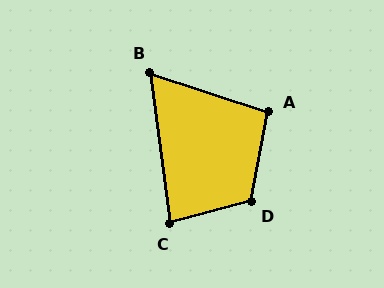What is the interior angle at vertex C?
Approximately 82 degrees (acute).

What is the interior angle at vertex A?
Approximately 98 degrees (obtuse).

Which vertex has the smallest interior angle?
B, at approximately 64 degrees.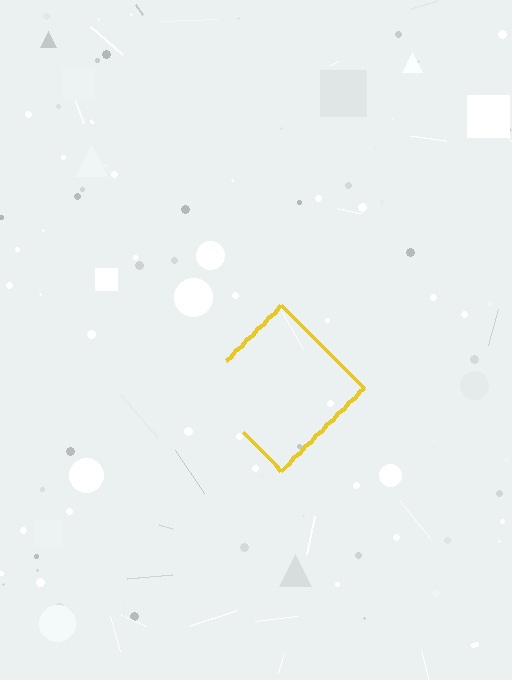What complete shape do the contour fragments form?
The contour fragments form a diamond.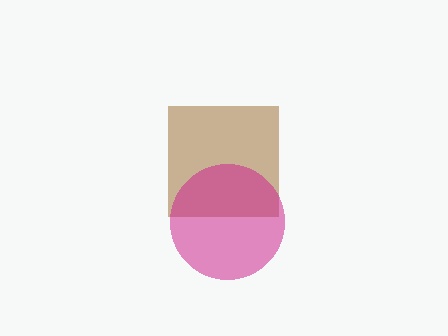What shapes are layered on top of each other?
The layered shapes are: a brown square, a magenta circle.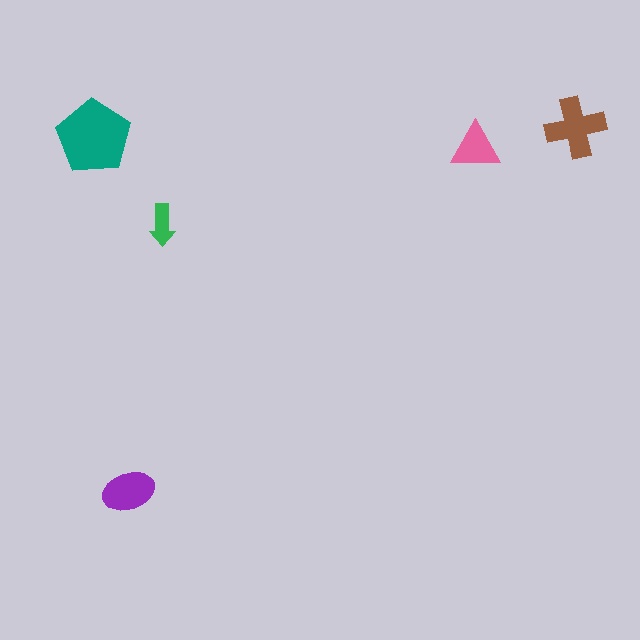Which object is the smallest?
The green arrow.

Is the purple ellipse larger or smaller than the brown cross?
Smaller.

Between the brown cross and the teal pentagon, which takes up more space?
The teal pentagon.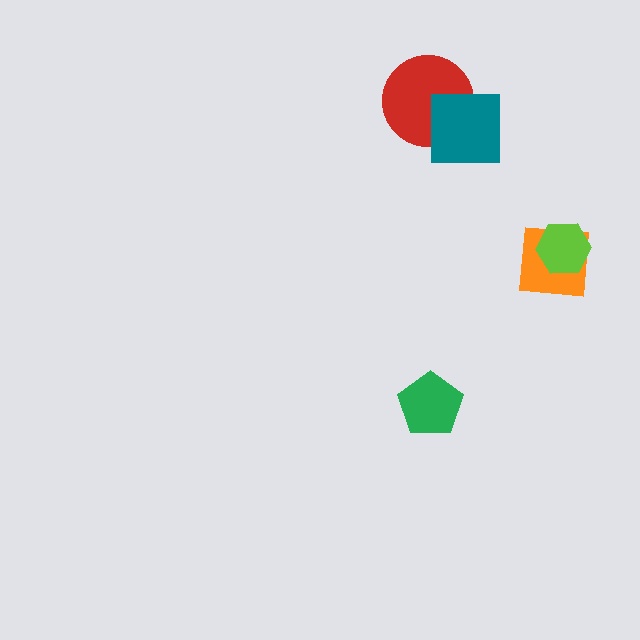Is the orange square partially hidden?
Yes, it is partially covered by another shape.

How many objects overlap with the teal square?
1 object overlaps with the teal square.